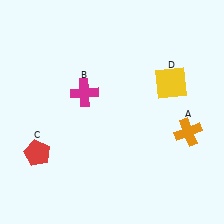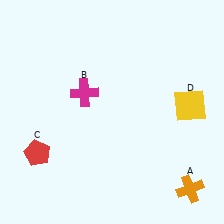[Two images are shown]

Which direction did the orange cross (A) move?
The orange cross (A) moved down.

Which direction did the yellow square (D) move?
The yellow square (D) moved down.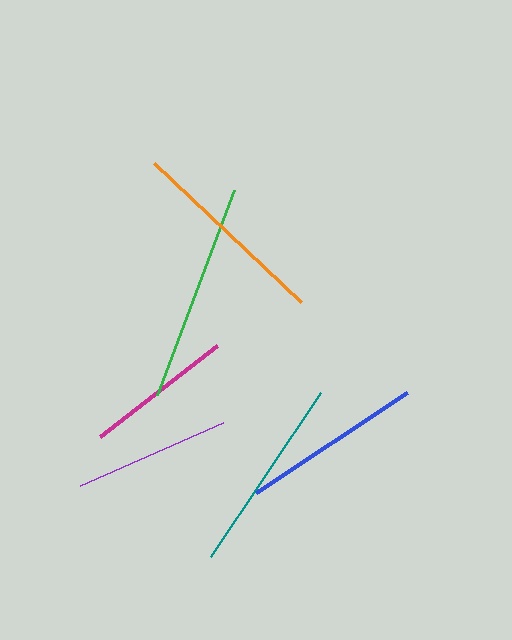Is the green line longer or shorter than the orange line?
The green line is longer than the orange line.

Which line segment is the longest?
The green line is the longest at approximately 218 pixels.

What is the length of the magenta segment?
The magenta segment is approximately 148 pixels long.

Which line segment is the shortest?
The magenta line is the shortest at approximately 148 pixels.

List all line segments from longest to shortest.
From longest to shortest: green, orange, teal, blue, purple, magenta.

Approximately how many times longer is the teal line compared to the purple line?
The teal line is approximately 1.3 times the length of the purple line.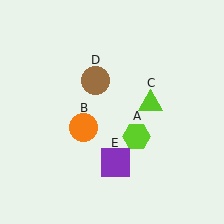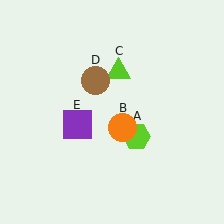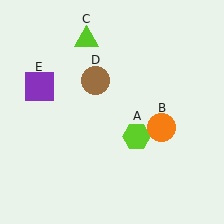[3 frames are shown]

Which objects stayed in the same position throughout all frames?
Lime hexagon (object A) and brown circle (object D) remained stationary.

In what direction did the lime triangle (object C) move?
The lime triangle (object C) moved up and to the left.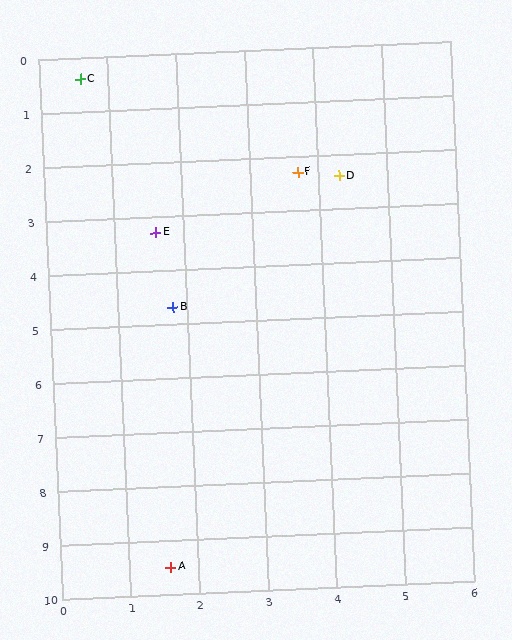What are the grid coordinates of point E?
Point E is at approximately (1.6, 3.3).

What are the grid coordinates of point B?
Point B is at approximately (1.8, 4.7).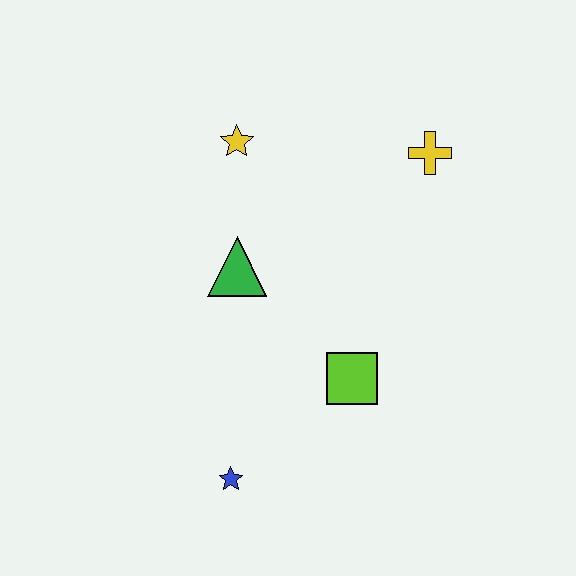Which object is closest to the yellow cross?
The yellow star is closest to the yellow cross.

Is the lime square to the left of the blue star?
No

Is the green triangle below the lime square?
No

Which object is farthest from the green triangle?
The yellow cross is farthest from the green triangle.